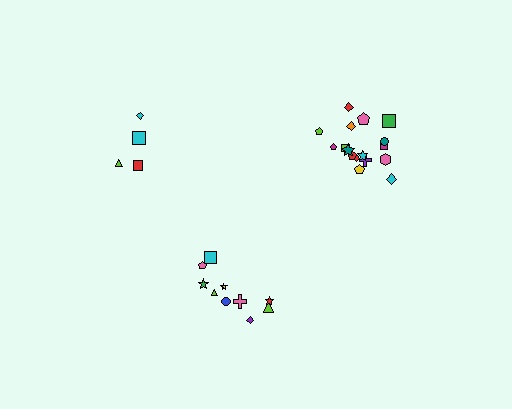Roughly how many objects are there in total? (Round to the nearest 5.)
Roughly 30 objects in total.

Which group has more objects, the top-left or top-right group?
The top-right group.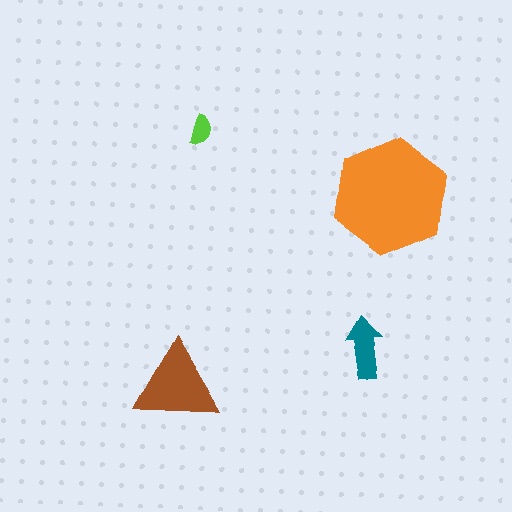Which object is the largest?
The orange hexagon.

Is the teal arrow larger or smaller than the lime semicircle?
Larger.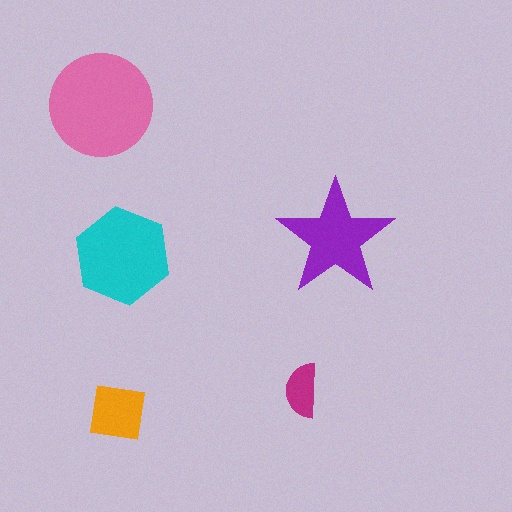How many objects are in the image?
There are 5 objects in the image.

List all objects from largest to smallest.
The pink circle, the cyan hexagon, the purple star, the orange square, the magenta semicircle.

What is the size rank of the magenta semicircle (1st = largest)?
5th.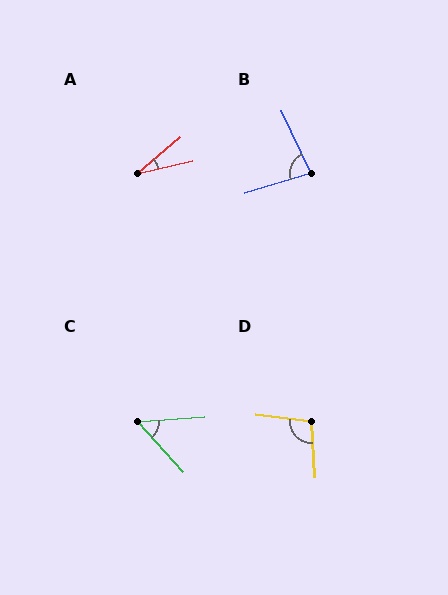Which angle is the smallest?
A, at approximately 27 degrees.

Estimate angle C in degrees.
Approximately 52 degrees.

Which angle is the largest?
D, at approximately 101 degrees.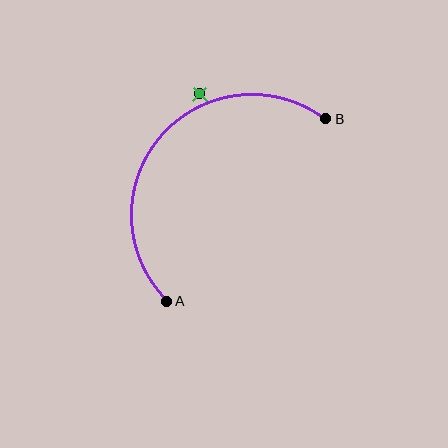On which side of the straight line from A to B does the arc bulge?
The arc bulges above and to the left of the straight line connecting A and B.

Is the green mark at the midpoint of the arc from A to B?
No — the green mark does not lie on the arc at all. It sits slightly outside the curve.